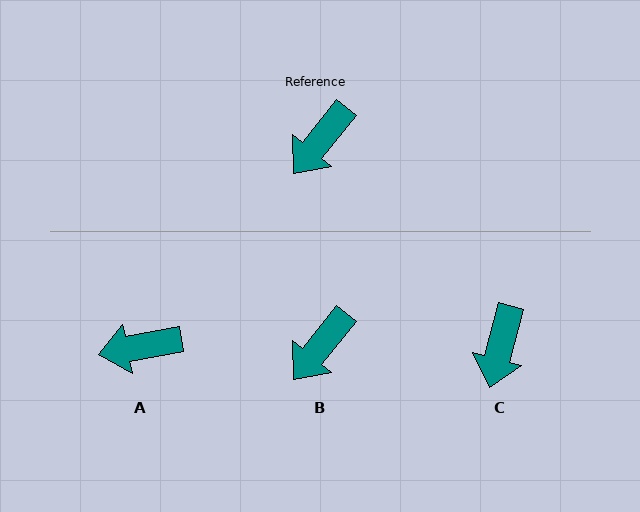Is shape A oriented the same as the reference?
No, it is off by about 40 degrees.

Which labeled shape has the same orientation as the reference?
B.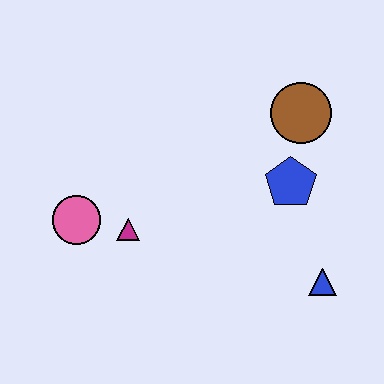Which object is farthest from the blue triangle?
The pink circle is farthest from the blue triangle.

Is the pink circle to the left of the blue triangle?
Yes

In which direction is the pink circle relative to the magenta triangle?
The pink circle is to the left of the magenta triangle.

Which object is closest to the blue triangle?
The blue pentagon is closest to the blue triangle.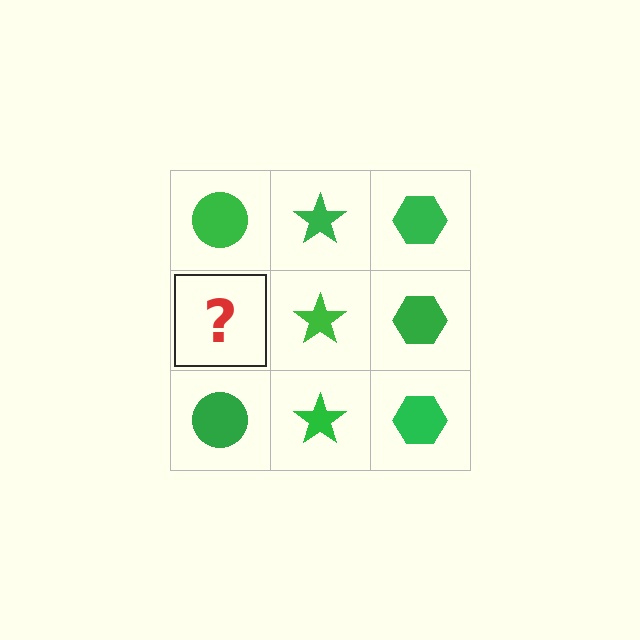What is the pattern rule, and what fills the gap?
The rule is that each column has a consistent shape. The gap should be filled with a green circle.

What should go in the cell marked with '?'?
The missing cell should contain a green circle.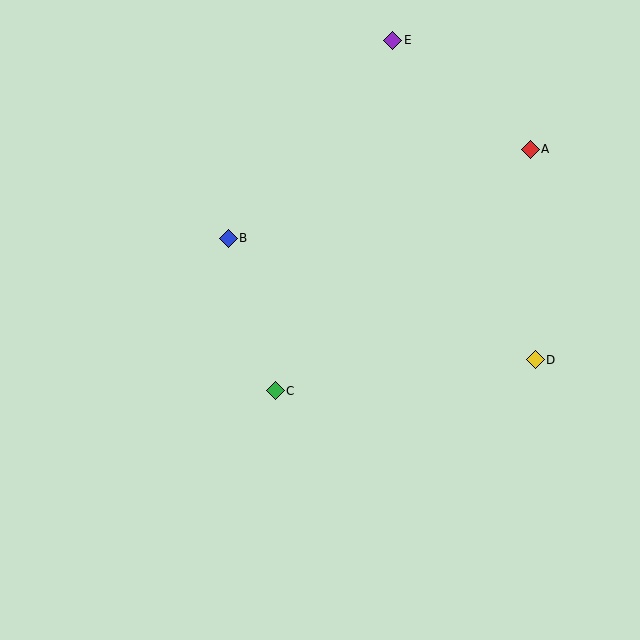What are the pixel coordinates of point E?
Point E is at (393, 40).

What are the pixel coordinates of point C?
Point C is at (275, 391).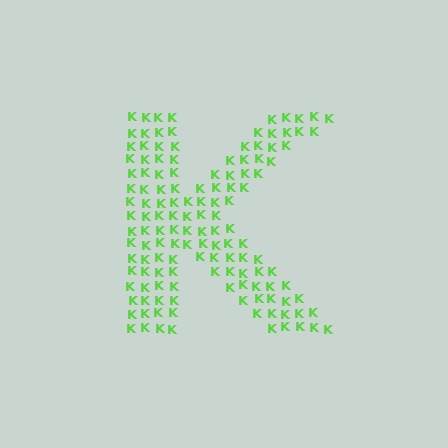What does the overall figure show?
The overall figure shows the letter K.